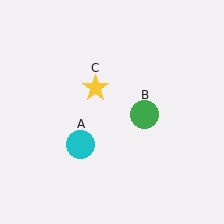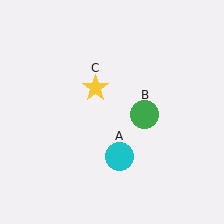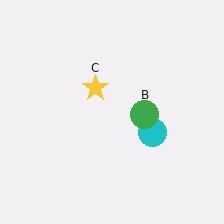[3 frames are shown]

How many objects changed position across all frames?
1 object changed position: cyan circle (object A).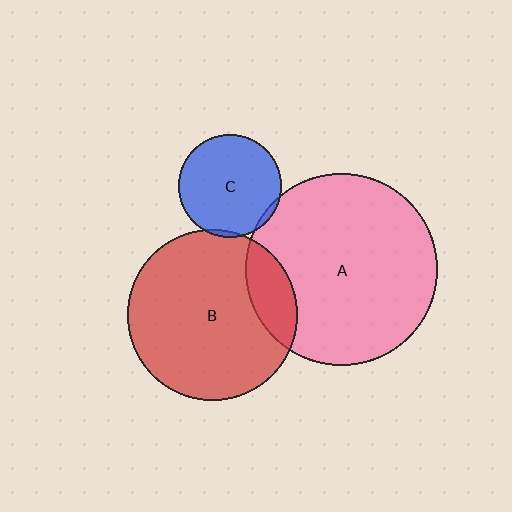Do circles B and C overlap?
Yes.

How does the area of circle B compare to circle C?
Approximately 2.7 times.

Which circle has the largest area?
Circle A (pink).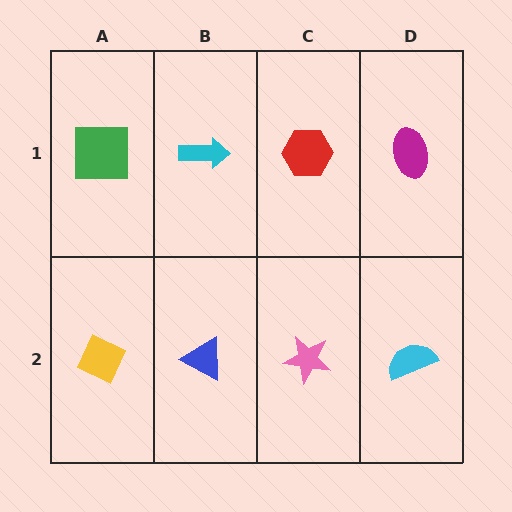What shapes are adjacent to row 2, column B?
A cyan arrow (row 1, column B), a yellow diamond (row 2, column A), a pink star (row 2, column C).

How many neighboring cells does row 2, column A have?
2.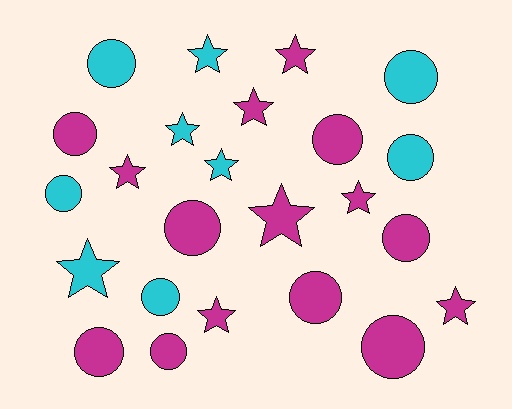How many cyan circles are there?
There are 5 cyan circles.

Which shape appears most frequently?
Circle, with 13 objects.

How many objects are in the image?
There are 24 objects.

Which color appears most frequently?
Magenta, with 15 objects.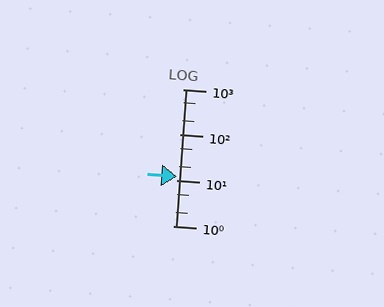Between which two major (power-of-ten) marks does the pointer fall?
The pointer is between 10 and 100.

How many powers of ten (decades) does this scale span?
The scale spans 3 decades, from 1 to 1000.